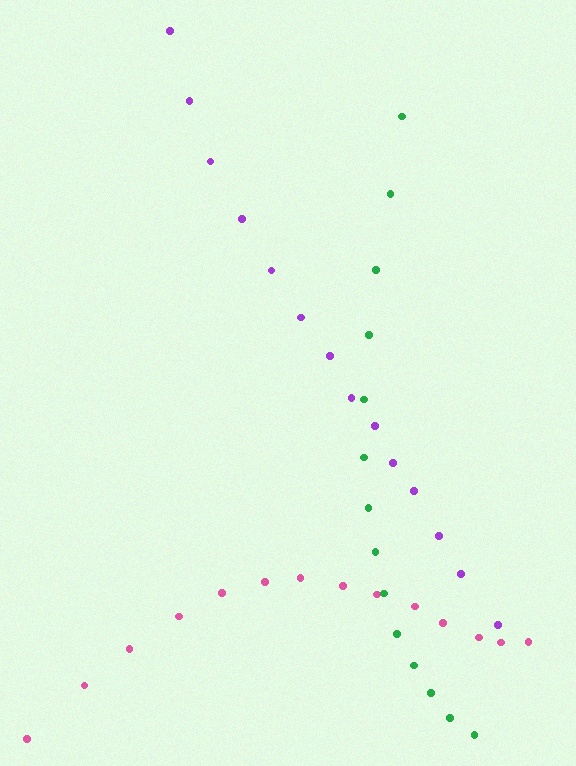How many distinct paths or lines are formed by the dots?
There are 3 distinct paths.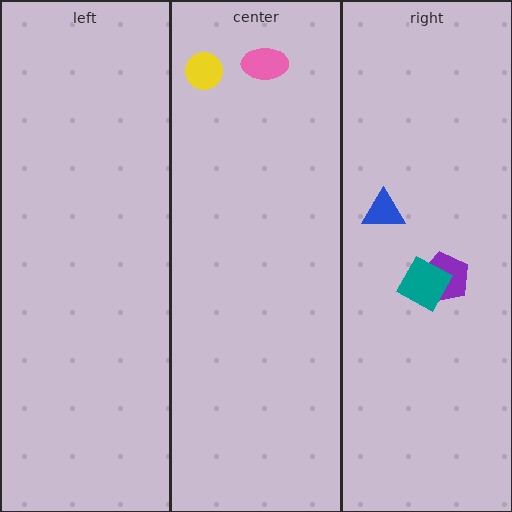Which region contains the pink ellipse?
The center region.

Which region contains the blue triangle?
The right region.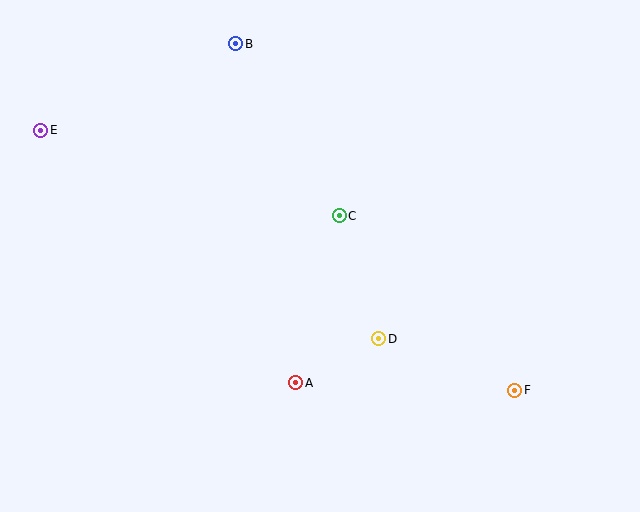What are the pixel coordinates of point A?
Point A is at (296, 383).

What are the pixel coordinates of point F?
Point F is at (515, 390).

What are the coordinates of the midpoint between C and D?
The midpoint between C and D is at (359, 277).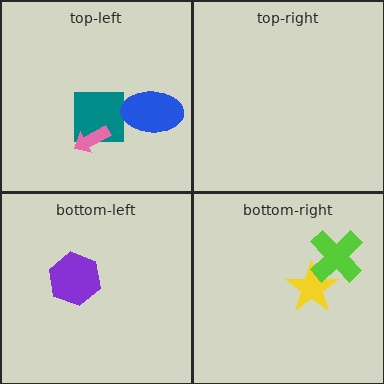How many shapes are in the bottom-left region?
1.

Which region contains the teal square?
The top-left region.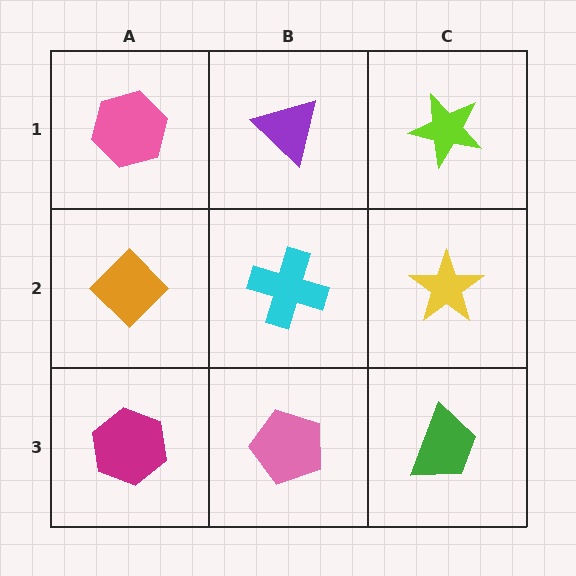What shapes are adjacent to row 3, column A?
An orange diamond (row 2, column A), a pink pentagon (row 3, column B).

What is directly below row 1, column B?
A cyan cross.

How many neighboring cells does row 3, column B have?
3.